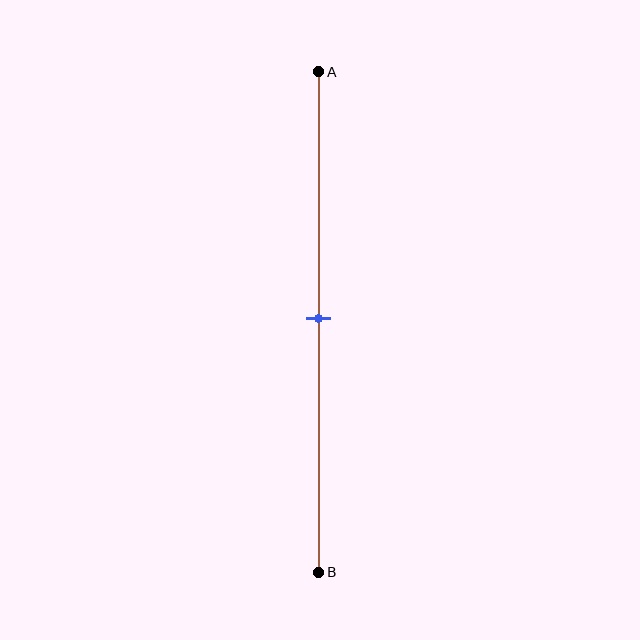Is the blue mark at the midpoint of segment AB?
Yes, the mark is approximately at the midpoint.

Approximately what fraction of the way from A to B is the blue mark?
The blue mark is approximately 50% of the way from A to B.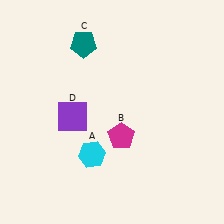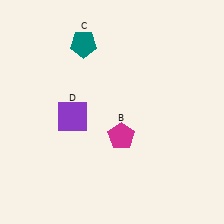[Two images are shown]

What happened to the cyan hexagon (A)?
The cyan hexagon (A) was removed in Image 2. It was in the bottom-left area of Image 1.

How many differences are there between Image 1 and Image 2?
There is 1 difference between the two images.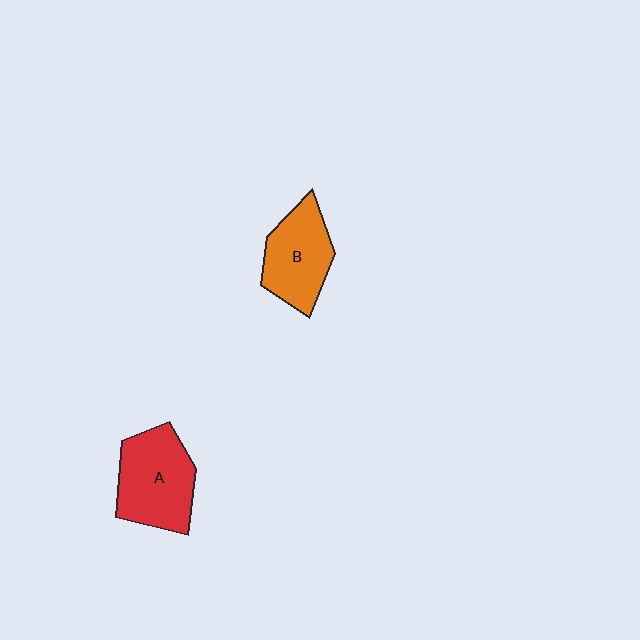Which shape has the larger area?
Shape A (red).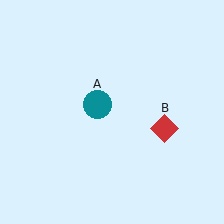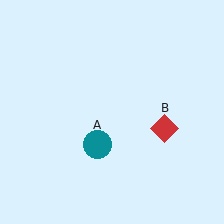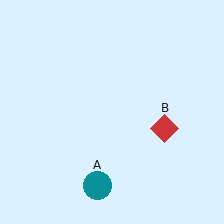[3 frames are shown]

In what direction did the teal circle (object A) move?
The teal circle (object A) moved down.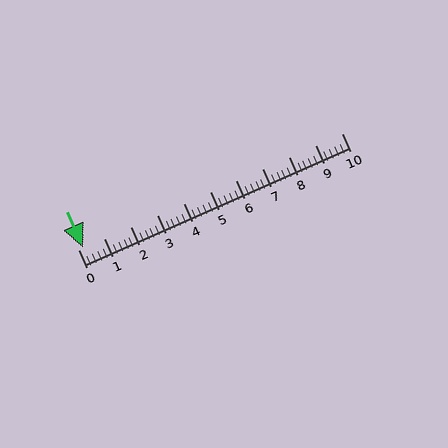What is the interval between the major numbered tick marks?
The major tick marks are spaced 1 units apart.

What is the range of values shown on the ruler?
The ruler shows values from 0 to 10.